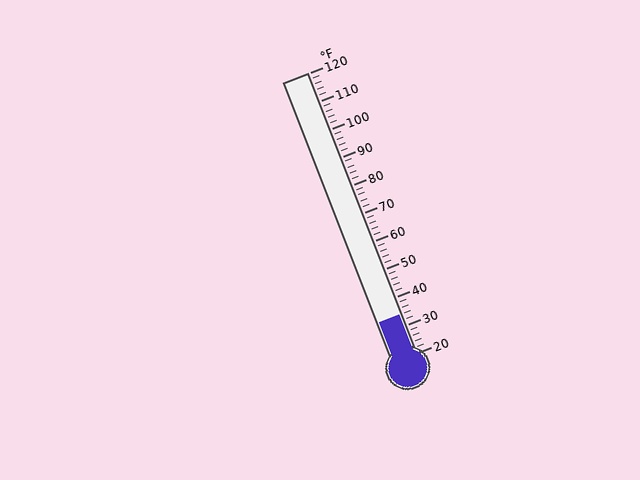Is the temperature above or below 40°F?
The temperature is below 40°F.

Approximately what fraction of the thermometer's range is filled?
The thermometer is filled to approximately 15% of its range.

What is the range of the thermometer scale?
The thermometer scale ranges from 20°F to 120°F.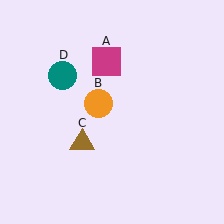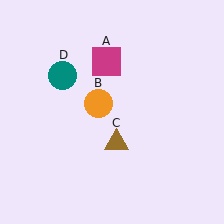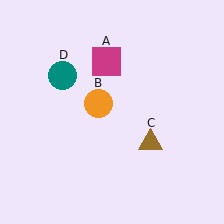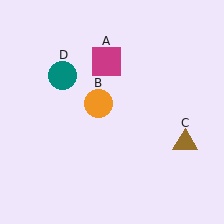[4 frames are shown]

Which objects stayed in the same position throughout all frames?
Magenta square (object A) and orange circle (object B) and teal circle (object D) remained stationary.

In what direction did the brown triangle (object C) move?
The brown triangle (object C) moved right.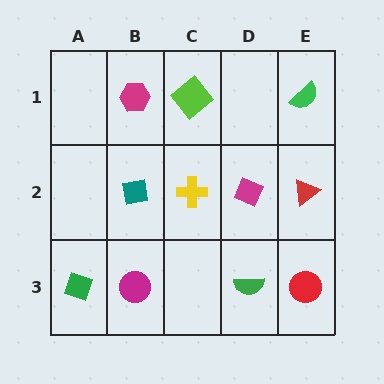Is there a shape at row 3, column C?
No, that cell is empty.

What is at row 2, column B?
A teal square.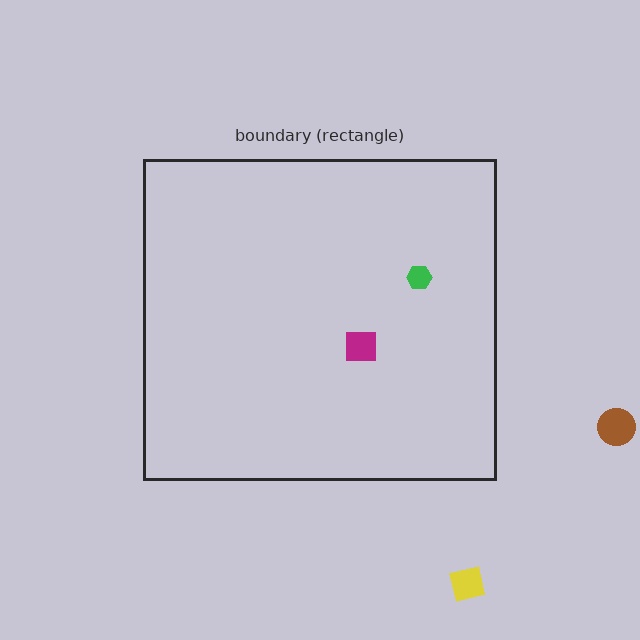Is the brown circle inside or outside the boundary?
Outside.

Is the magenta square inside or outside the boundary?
Inside.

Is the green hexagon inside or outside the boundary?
Inside.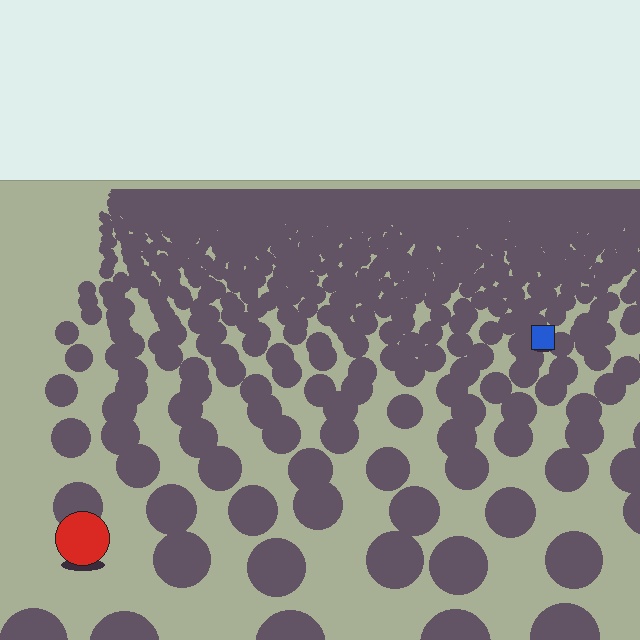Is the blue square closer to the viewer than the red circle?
No. The red circle is closer — you can tell from the texture gradient: the ground texture is coarser near it.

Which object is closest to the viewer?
The red circle is closest. The texture marks near it are larger and more spread out.